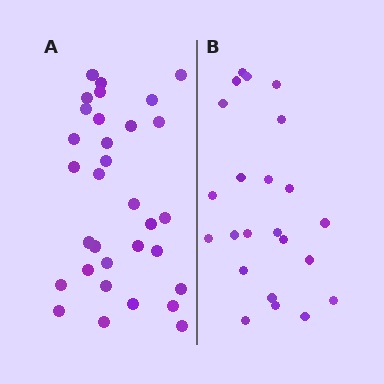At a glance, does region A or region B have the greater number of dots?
Region A (the left region) has more dots.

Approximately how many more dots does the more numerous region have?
Region A has roughly 8 or so more dots than region B.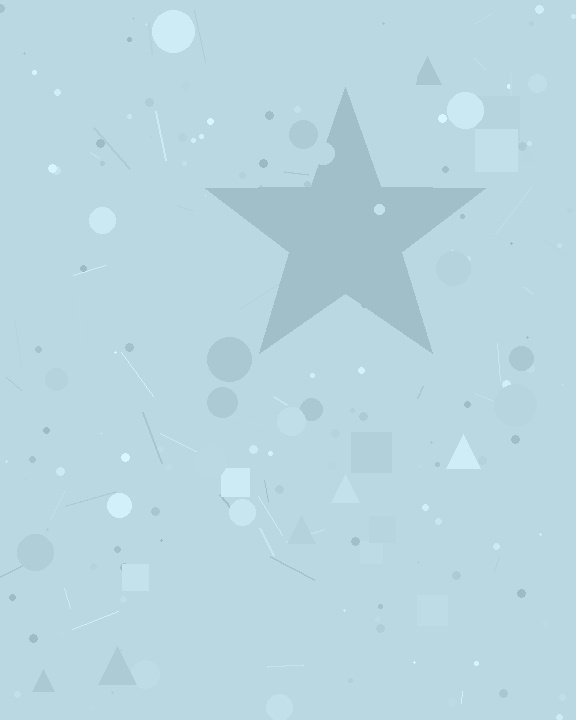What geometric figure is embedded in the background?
A star is embedded in the background.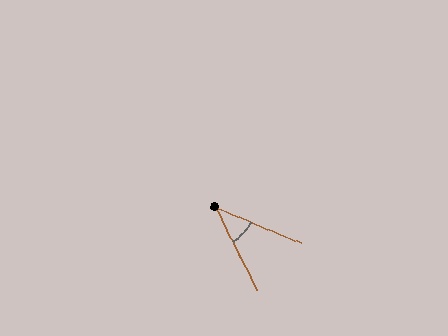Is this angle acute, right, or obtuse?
It is acute.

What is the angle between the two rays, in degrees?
Approximately 41 degrees.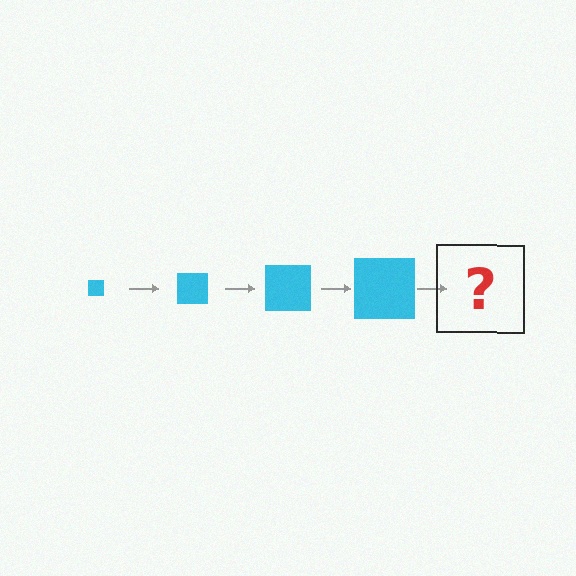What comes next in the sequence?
The next element should be a cyan square, larger than the previous one.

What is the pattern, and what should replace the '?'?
The pattern is that the square gets progressively larger each step. The '?' should be a cyan square, larger than the previous one.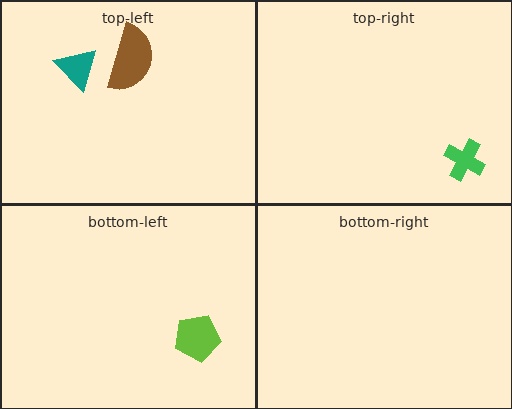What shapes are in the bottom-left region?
The lime pentagon.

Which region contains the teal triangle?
The top-left region.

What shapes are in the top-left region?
The teal triangle, the brown semicircle.